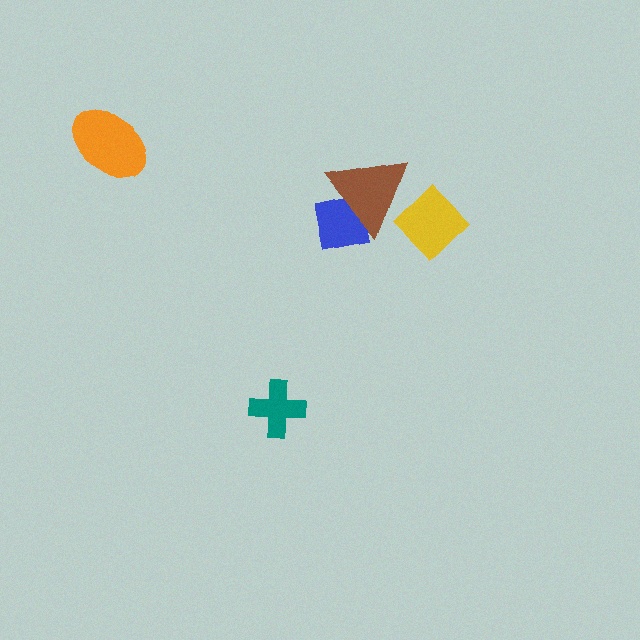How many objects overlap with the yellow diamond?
1 object overlaps with the yellow diamond.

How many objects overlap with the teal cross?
0 objects overlap with the teal cross.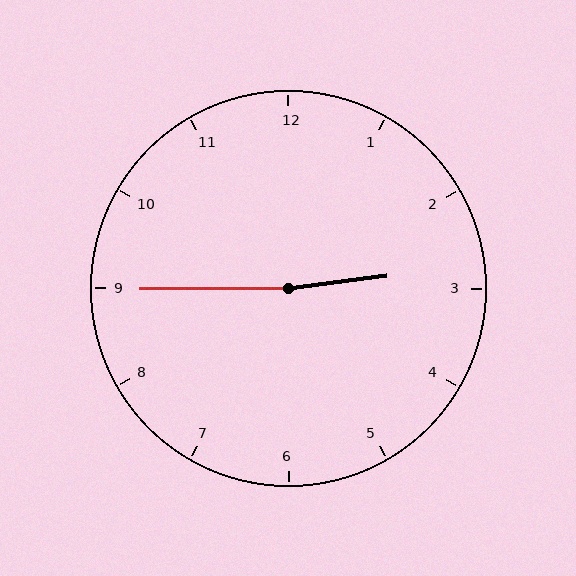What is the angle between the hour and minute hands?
Approximately 172 degrees.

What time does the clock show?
2:45.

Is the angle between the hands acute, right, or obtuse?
It is obtuse.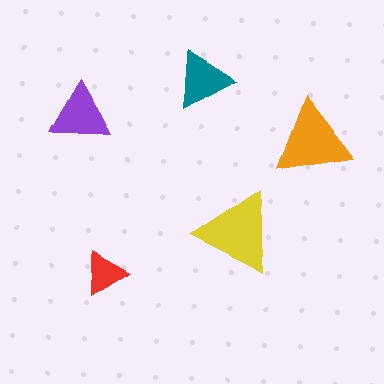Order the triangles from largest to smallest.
the yellow one, the orange one, the purple one, the teal one, the red one.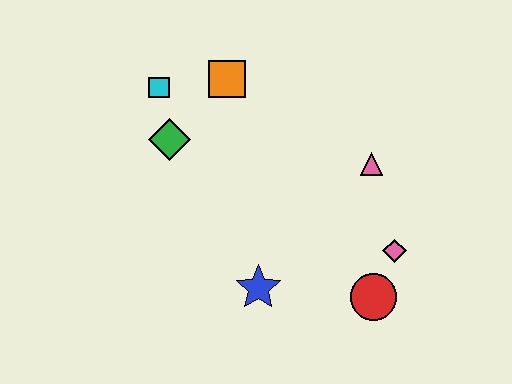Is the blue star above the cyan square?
No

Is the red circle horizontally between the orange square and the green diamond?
No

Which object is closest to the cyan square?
The green diamond is closest to the cyan square.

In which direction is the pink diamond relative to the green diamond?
The pink diamond is to the right of the green diamond.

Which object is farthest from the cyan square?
The red circle is farthest from the cyan square.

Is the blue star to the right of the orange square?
Yes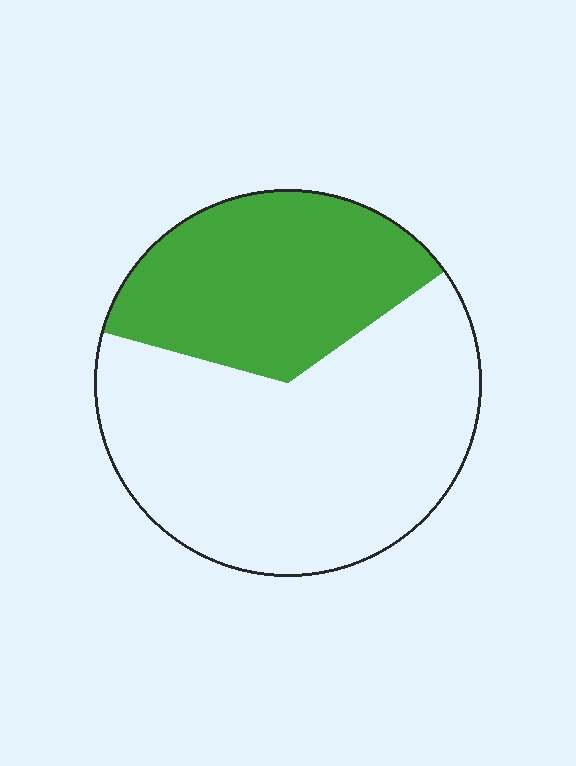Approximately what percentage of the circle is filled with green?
Approximately 35%.